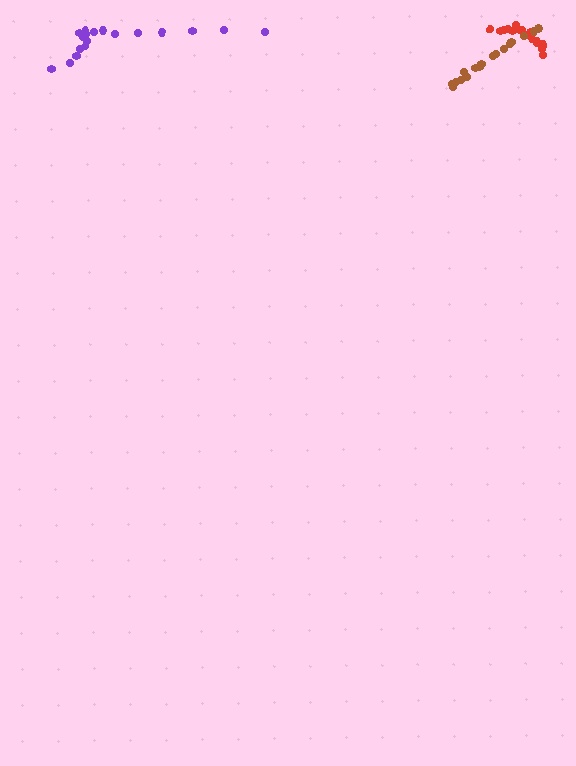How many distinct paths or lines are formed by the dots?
There are 3 distinct paths.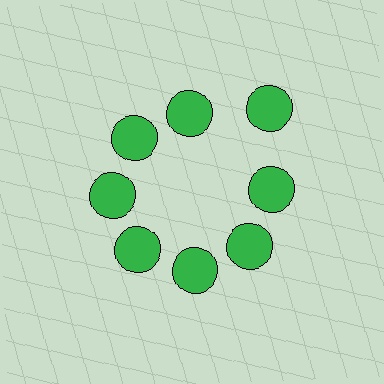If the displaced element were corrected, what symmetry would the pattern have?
It would have 8-fold rotational symmetry — the pattern would map onto itself every 45 degrees.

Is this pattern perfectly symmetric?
No. The 8 green circles are arranged in a ring, but one element near the 2 o'clock position is pushed outward from the center, breaking the 8-fold rotational symmetry.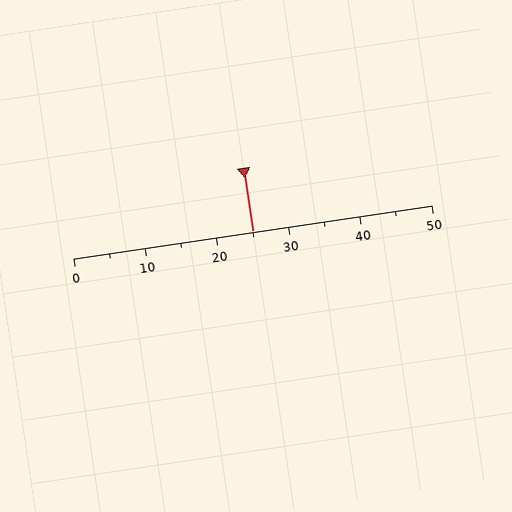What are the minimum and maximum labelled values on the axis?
The axis runs from 0 to 50.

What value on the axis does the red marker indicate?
The marker indicates approximately 25.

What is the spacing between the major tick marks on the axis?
The major ticks are spaced 10 apart.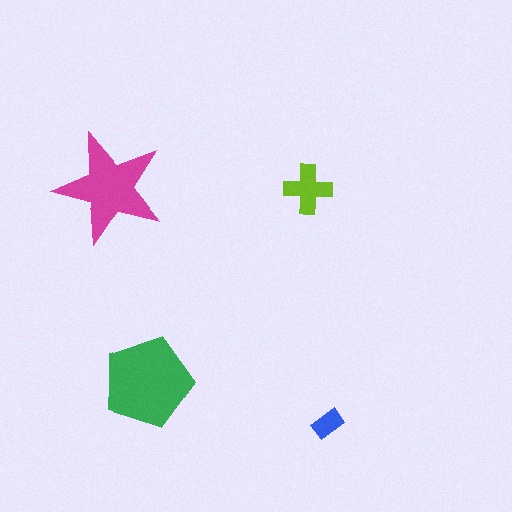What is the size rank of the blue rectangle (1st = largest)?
4th.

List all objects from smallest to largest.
The blue rectangle, the lime cross, the magenta star, the green pentagon.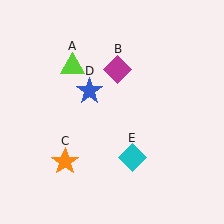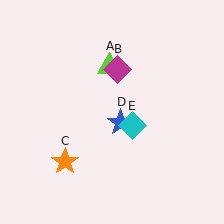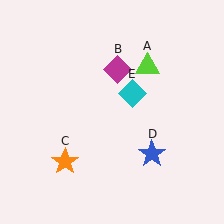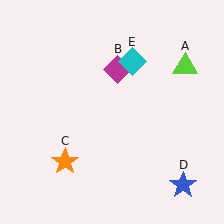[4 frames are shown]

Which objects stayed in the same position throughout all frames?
Magenta diamond (object B) and orange star (object C) remained stationary.